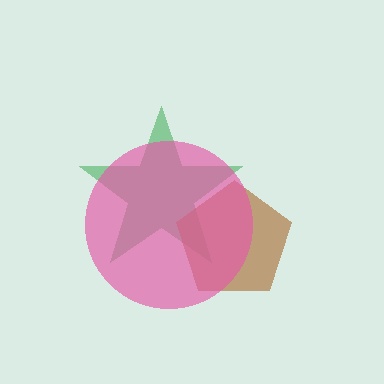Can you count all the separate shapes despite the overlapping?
Yes, there are 3 separate shapes.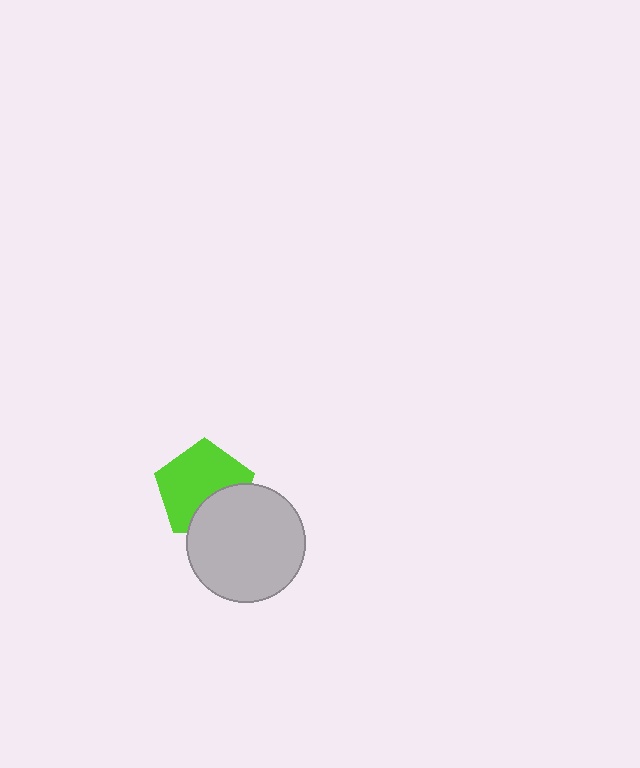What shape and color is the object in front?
The object in front is a light gray circle.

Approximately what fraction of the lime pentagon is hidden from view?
Roughly 32% of the lime pentagon is hidden behind the light gray circle.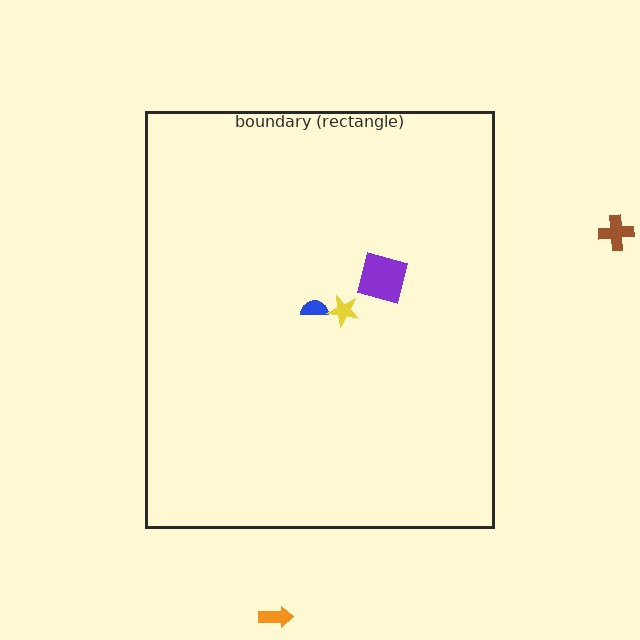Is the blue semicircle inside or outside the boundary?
Inside.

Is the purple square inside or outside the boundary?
Inside.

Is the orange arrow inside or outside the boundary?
Outside.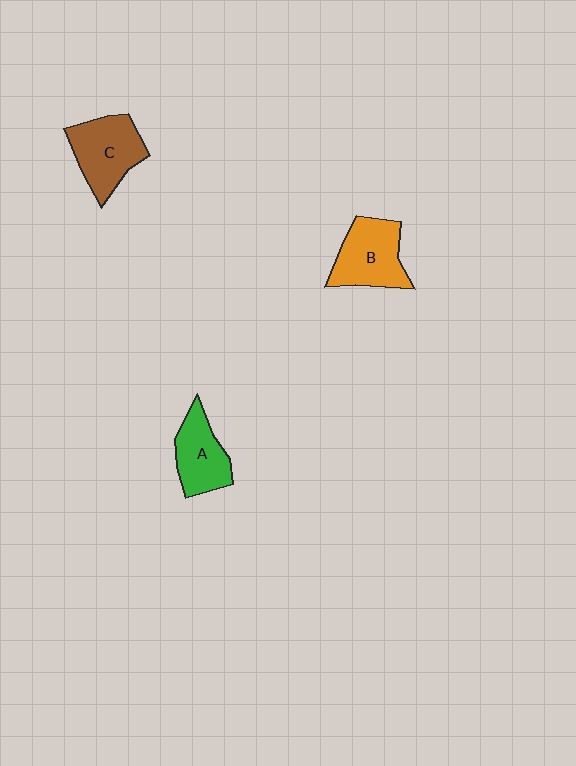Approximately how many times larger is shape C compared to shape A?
Approximately 1.2 times.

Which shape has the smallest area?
Shape A (green).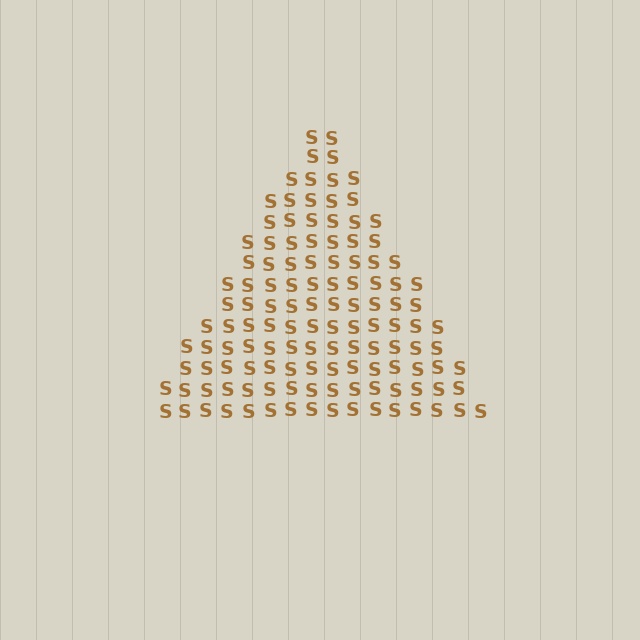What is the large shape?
The large shape is a triangle.